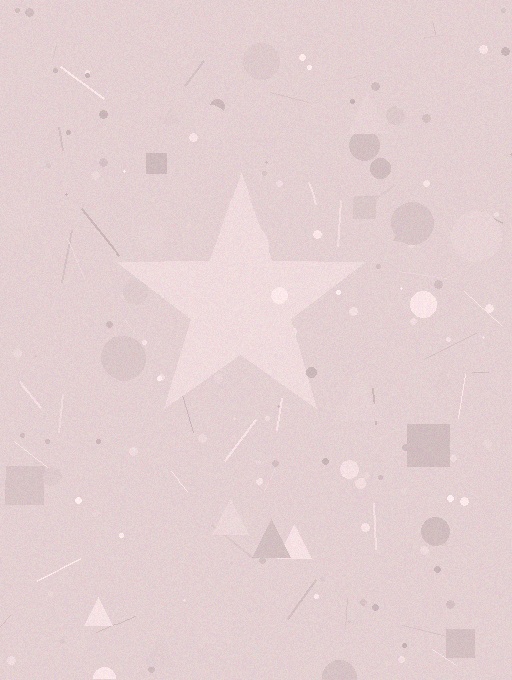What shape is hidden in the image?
A star is hidden in the image.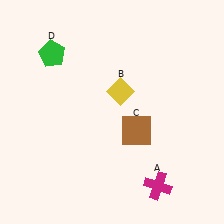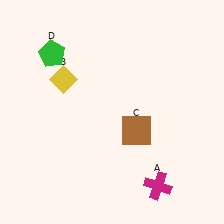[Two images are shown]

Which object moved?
The yellow diamond (B) moved left.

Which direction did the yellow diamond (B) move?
The yellow diamond (B) moved left.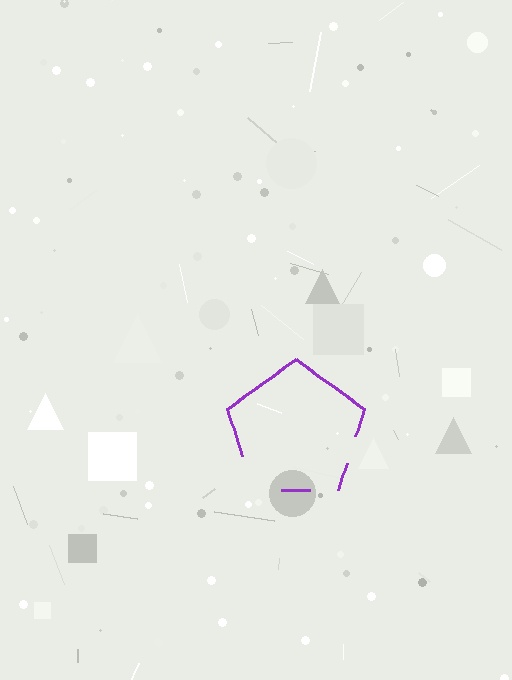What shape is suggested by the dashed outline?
The dashed outline suggests a pentagon.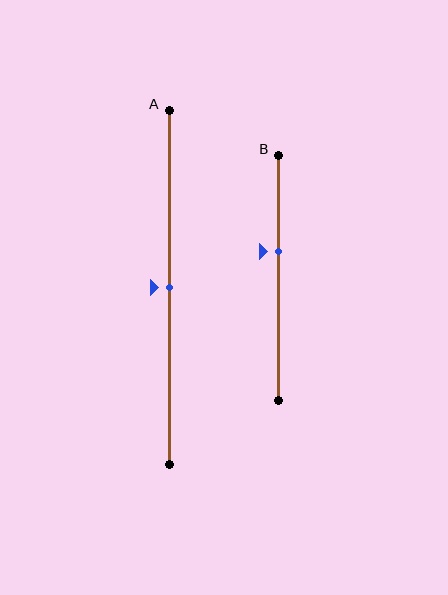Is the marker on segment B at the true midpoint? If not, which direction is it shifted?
No, the marker on segment B is shifted upward by about 11% of the segment length.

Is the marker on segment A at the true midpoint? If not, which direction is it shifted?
Yes, the marker on segment A is at the true midpoint.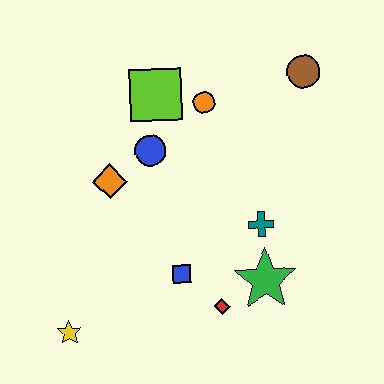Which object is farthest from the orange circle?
The yellow star is farthest from the orange circle.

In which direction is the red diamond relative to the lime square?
The red diamond is below the lime square.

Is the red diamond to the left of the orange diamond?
No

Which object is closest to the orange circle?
The lime square is closest to the orange circle.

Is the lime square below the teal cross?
No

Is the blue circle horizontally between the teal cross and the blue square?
No